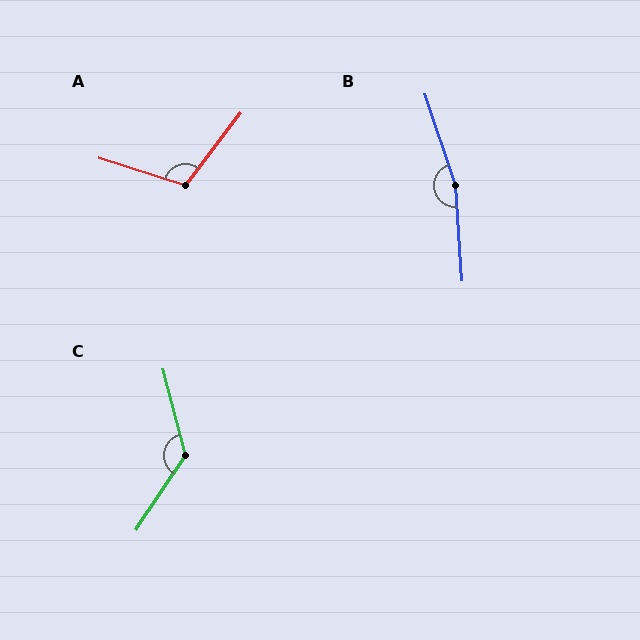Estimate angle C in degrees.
Approximately 131 degrees.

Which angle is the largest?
B, at approximately 165 degrees.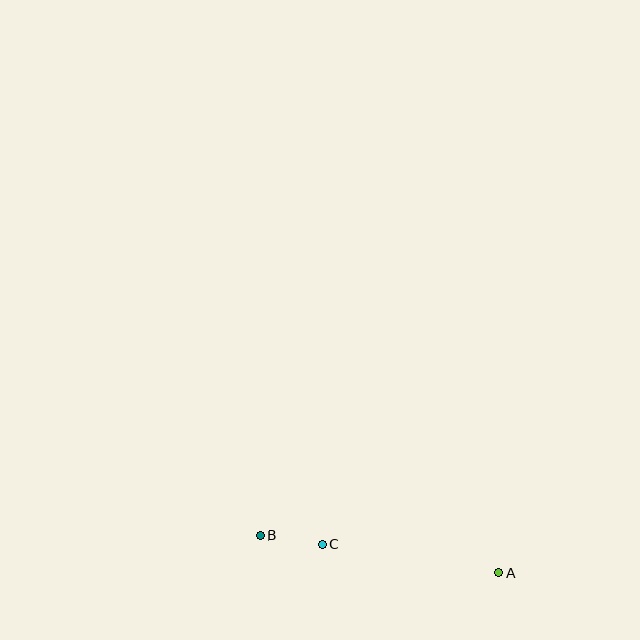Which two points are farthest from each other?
Points A and B are farthest from each other.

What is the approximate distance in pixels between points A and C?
The distance between A and C is approximately 179 pixels.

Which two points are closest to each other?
Points B and C are closest to each other.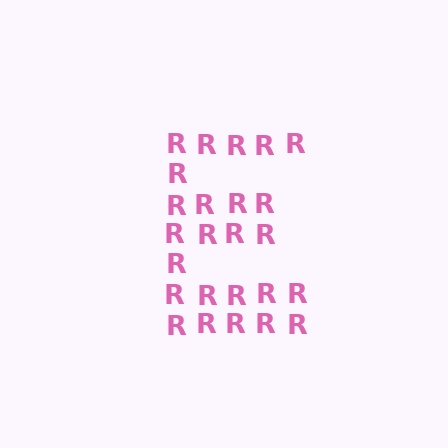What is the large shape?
The large shape is the letter E.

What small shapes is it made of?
It is made of small letter R's.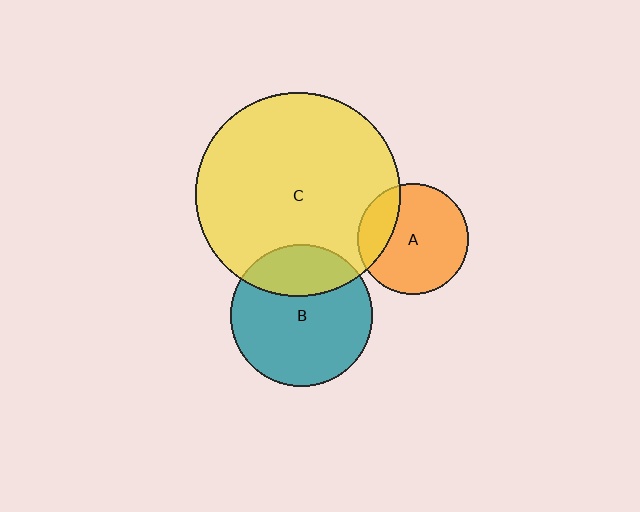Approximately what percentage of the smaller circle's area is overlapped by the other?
Approximately 30%.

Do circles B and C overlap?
Yes.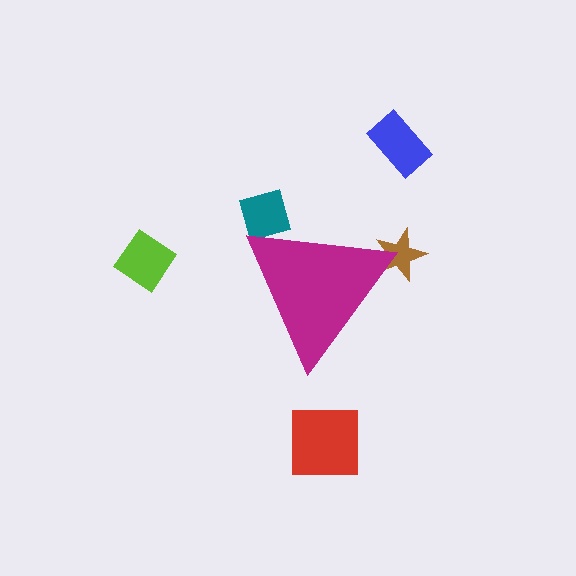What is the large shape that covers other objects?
A magenta triangle.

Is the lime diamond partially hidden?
No, the lime diamond is fully visible.